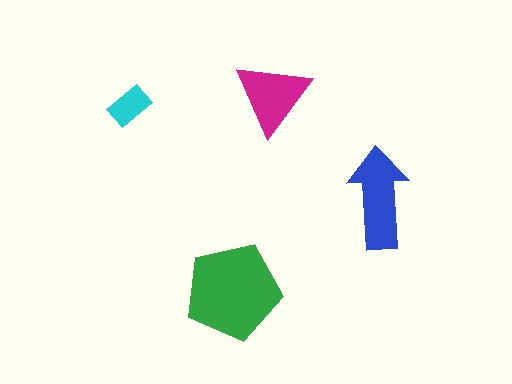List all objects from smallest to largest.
The cyan rectangle, the magenta triangle, the blue arrow, the green pentagon.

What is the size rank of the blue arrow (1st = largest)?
2nd.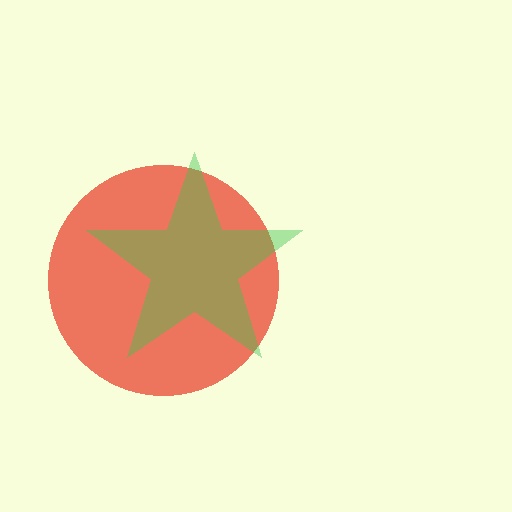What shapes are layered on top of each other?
The layered shapes are: a red circle, a green star.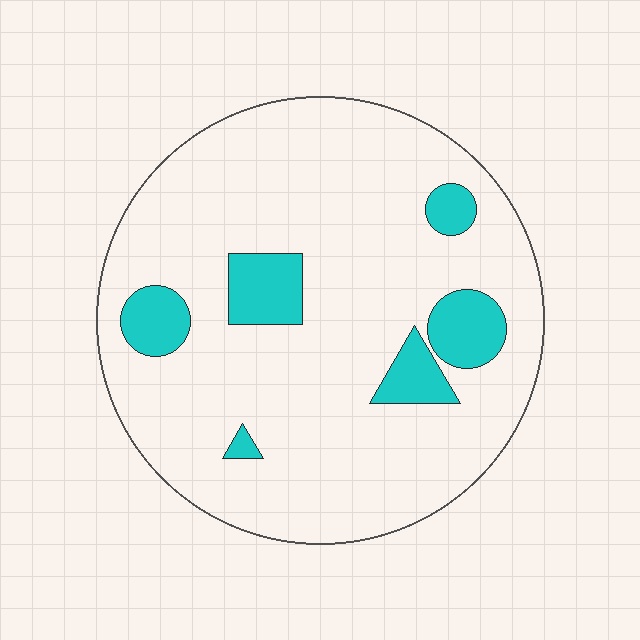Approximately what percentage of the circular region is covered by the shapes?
Approximately 15%.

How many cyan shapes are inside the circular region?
6.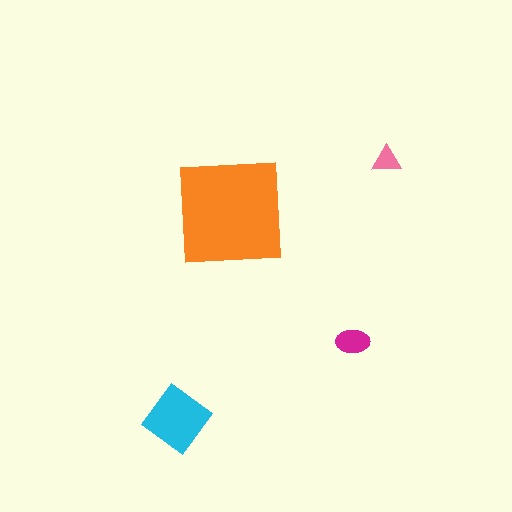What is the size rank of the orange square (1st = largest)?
1st.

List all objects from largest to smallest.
The orange square, the cyan diamond, the magenta ellipse, the pink triangle.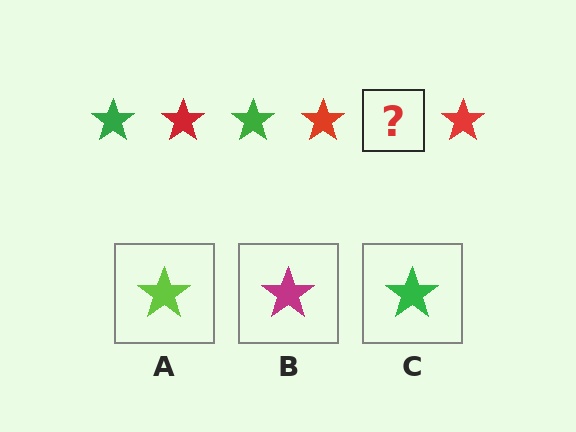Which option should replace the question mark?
Option C.